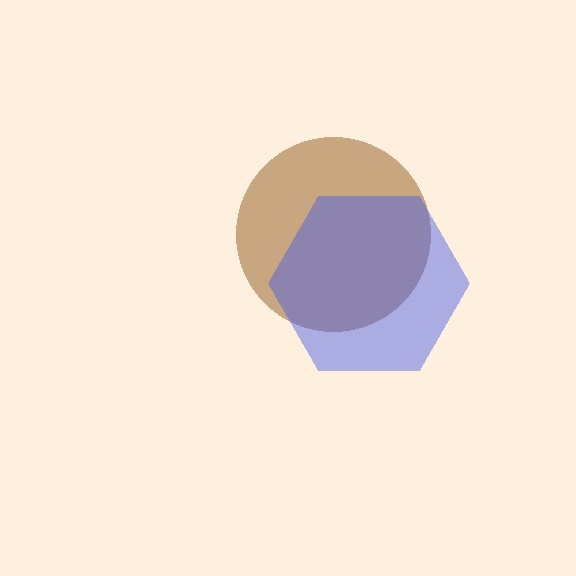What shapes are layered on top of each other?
The layered shapes are: a brown circle, a blue hexagon.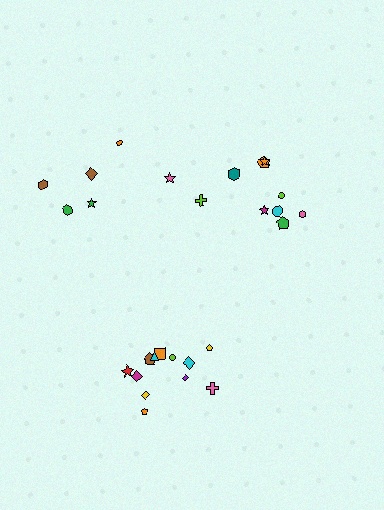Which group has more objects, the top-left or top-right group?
The top-right group.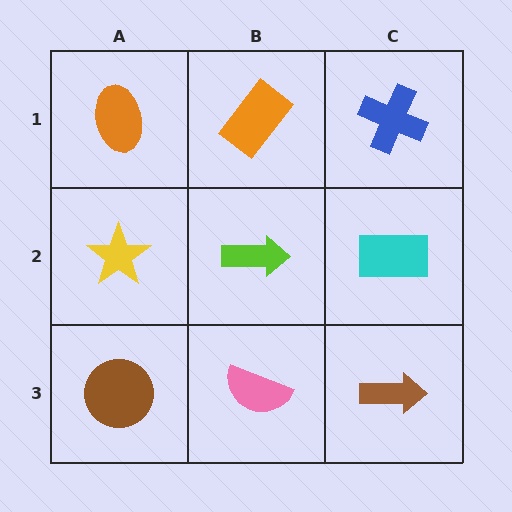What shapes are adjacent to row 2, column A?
An orange ellipse (row 1, column A), a brown circle (row 3, column A), a lime arrow (row 2, column B).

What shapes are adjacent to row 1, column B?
A lime arrow (row 2, column B), an orange ellipse (row 1, column A), a blue cross (row 1, column C).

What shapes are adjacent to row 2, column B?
An orange rectangle (row 1, column B), a pink semicircle (row 3, column B), a yellow star (row 2, column A), a cyan rectangle (row 2, column C).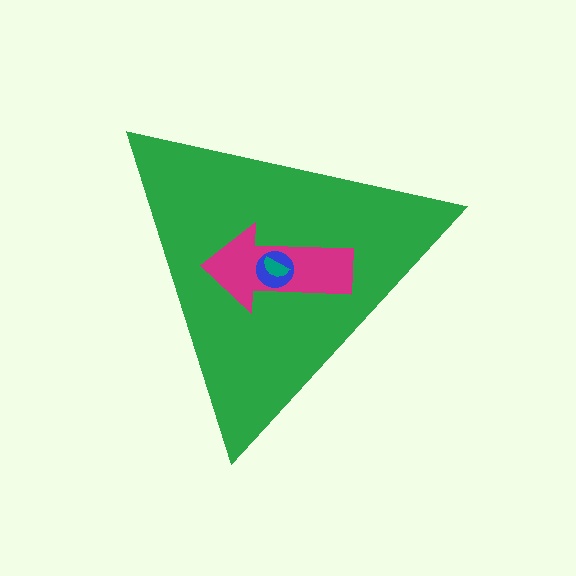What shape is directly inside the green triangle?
The magenta arrow.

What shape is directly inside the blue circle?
The teal semicircle.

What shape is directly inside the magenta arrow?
The blue circle.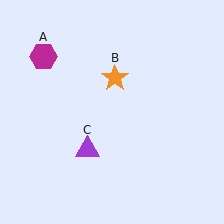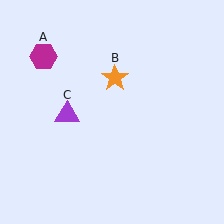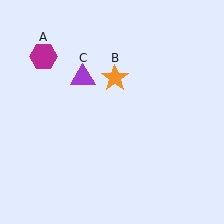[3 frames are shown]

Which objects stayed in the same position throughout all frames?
Magenta hexagon (object A) and orange star (object B) remained stationary.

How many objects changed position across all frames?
1 object changed position: purple triangle (object C).